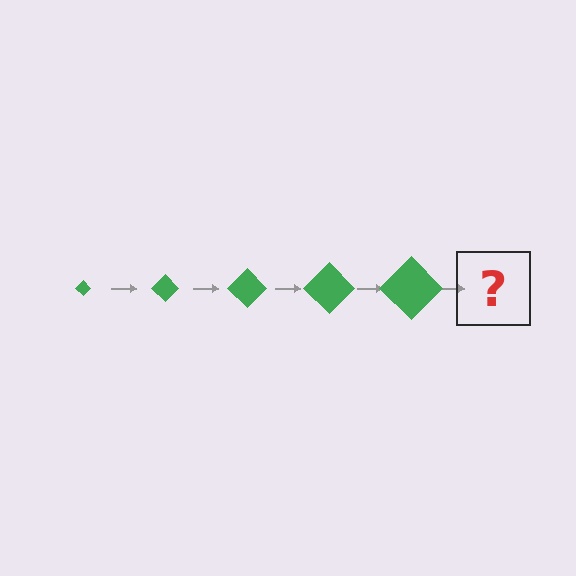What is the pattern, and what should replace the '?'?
The pattern is that the diamond gets progressively larger each step. The '?' should be a green diamond, larger than the previous one.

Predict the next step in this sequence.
The next step is a green diamond, larger than the previous one.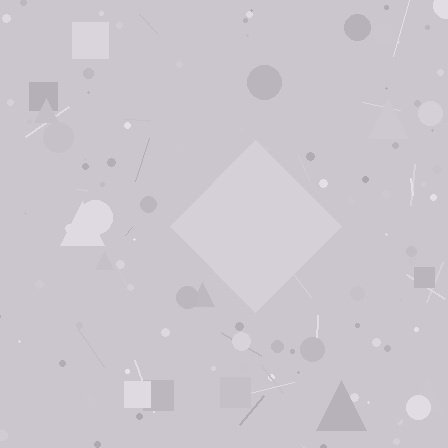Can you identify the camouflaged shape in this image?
The camouflaged shape is a diamond.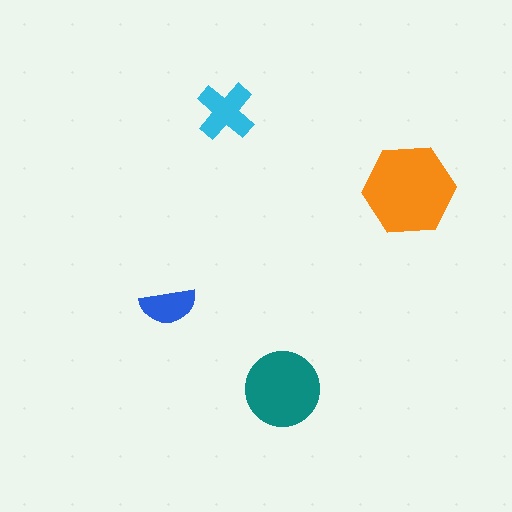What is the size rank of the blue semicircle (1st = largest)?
4th.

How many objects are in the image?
There are 4 objects in the image.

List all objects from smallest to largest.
The blue semicircle, the cyan cross, the teal circle, the orange hexagon.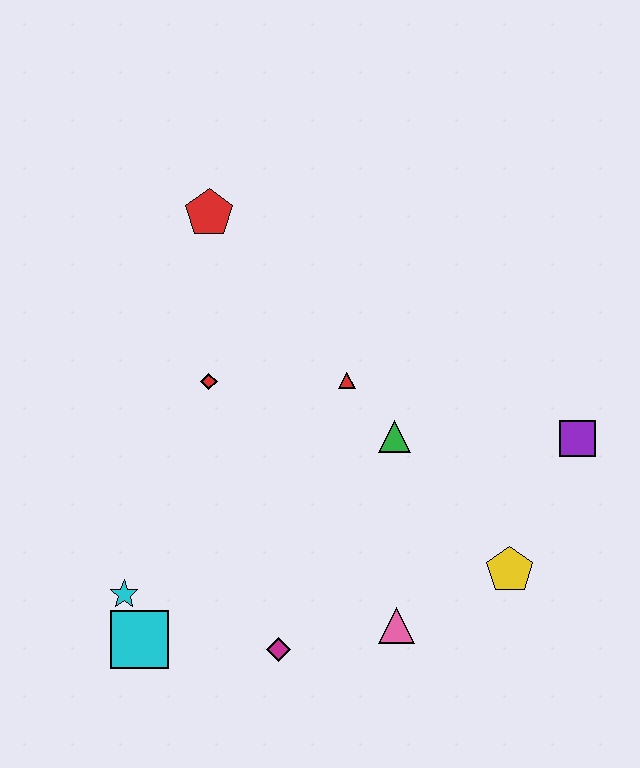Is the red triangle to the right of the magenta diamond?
Yes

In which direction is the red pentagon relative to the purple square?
The red pentagon is to the left of the purple square.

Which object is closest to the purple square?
The yellow pentagon is closest to the purple square.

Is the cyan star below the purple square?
Yes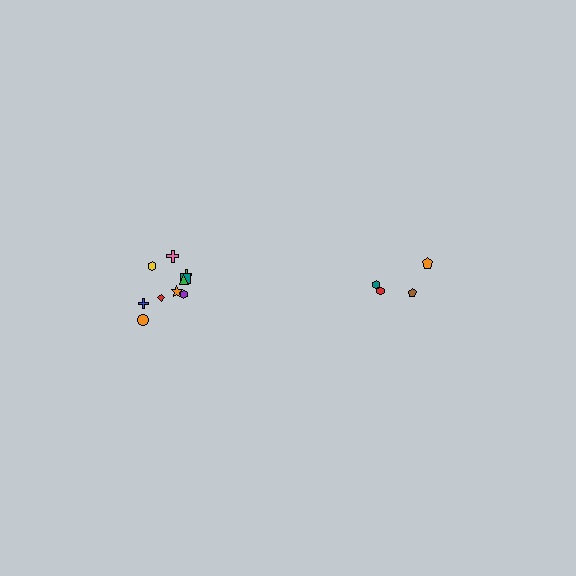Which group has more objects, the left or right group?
The left group.